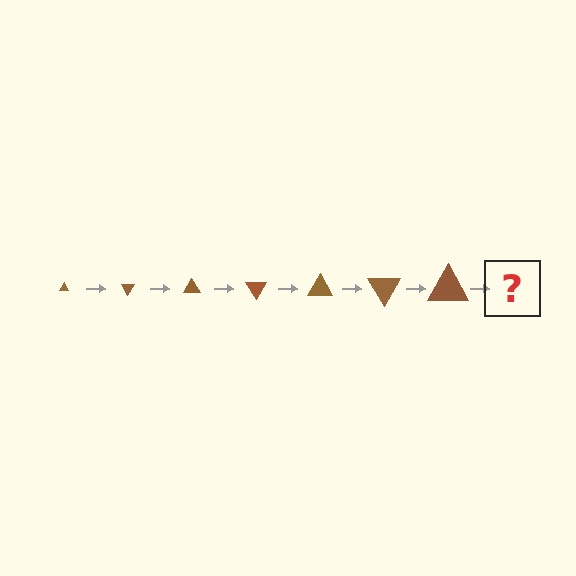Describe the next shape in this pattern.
It should be a triangle, larger than the previous one and rotated 420 degrees from the start.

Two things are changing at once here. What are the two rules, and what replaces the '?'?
The two rules are that the triangle grows larger each step and it rotates 60 degrees each step. The '?' should be a triangle, larger than the previous one and rotated 420 degrees from the start.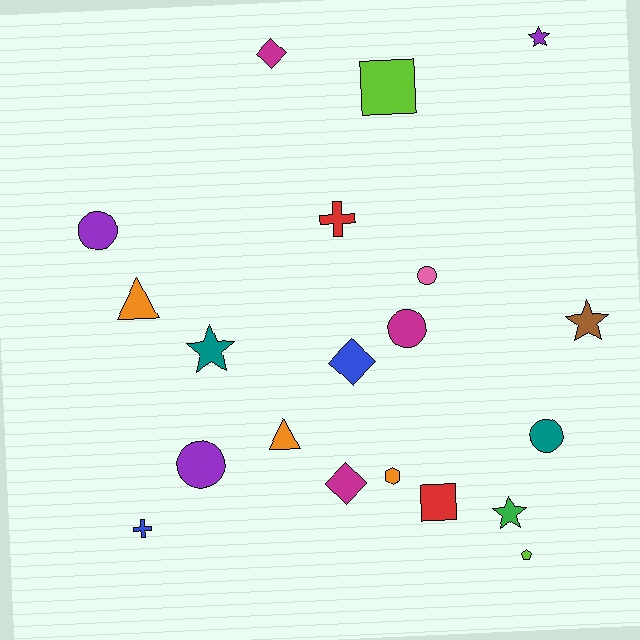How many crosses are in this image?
There are 2 crosses.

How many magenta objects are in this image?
There are 3 magenta objects.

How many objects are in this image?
There are 20 objects.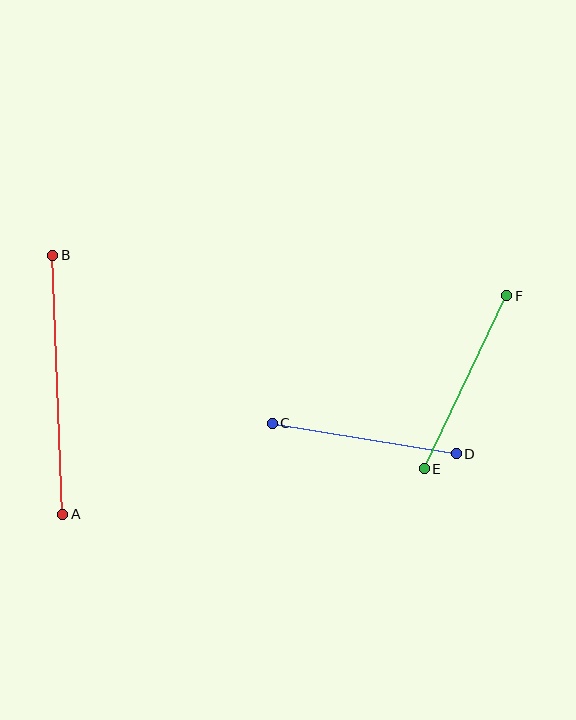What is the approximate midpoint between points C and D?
The midpoint is at approximately (364, 438) pixels.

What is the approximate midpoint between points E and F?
The midpoint is at approximately (465, 382) pixels.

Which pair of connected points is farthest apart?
Points A and B are farthest apart.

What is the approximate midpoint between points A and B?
The midpoint is at approximately (58, 385) pixels.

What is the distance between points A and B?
The distance is approximately 259 pixels.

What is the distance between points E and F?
The distance is approximately 192 pixels.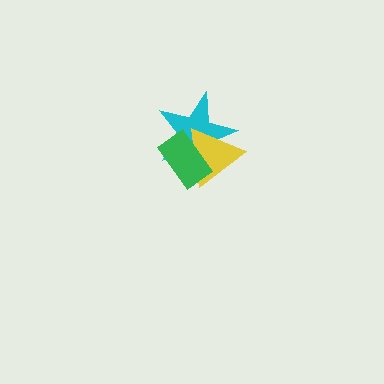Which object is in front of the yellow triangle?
The green rectangle is in front of the yellow triangle.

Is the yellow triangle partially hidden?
Yes, it is partially covered by another shape.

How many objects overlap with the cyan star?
2 objects overlap with the cyan star.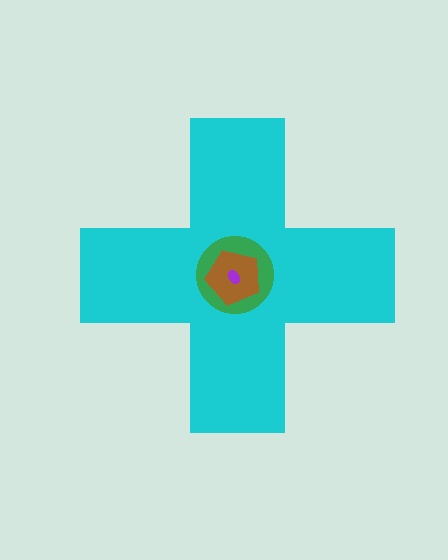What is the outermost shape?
The cyan cross.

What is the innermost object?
The purple ellipse.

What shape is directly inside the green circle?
The brown pentagon.